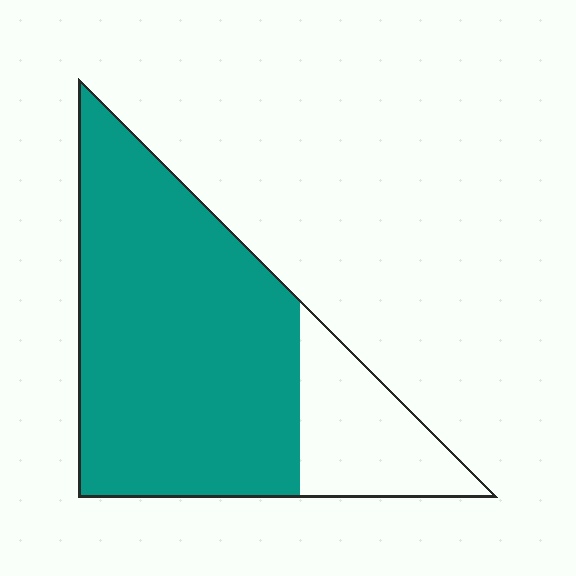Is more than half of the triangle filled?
Yes.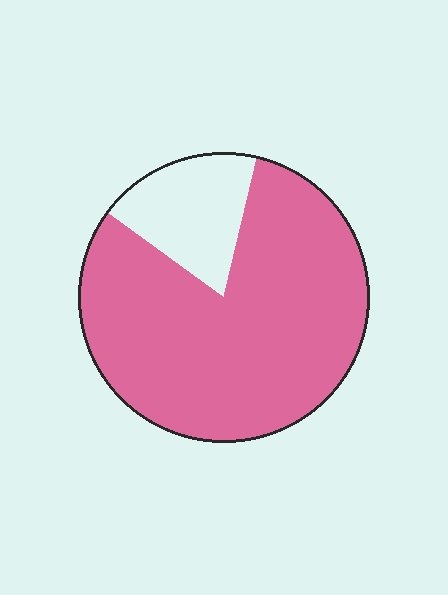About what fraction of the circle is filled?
About four fifths (4/5).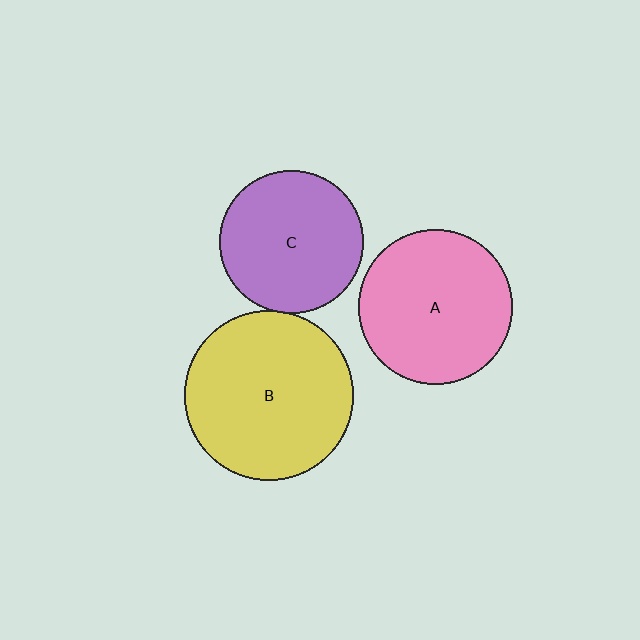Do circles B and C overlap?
Yes.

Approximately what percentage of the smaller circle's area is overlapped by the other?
Approximately 5%.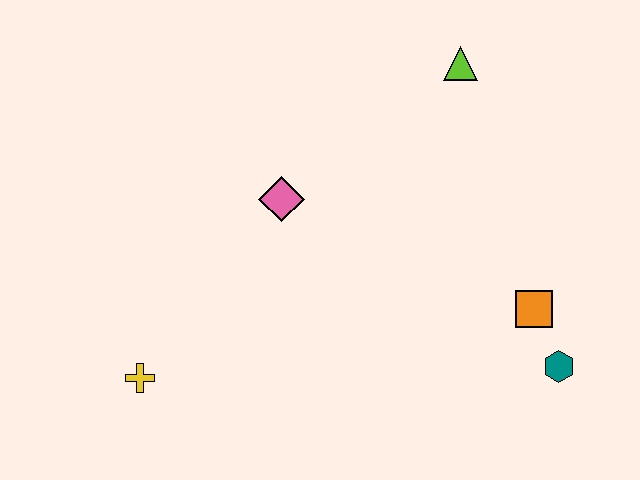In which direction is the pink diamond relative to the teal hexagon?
The pink diamond is to the left of the teal hexagon.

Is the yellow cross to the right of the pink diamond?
No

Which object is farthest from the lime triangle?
The yellow cross is farthest from the lime triangle.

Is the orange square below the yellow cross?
No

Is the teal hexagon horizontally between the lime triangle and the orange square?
No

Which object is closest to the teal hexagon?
The orange square is closest to the teal hexagon.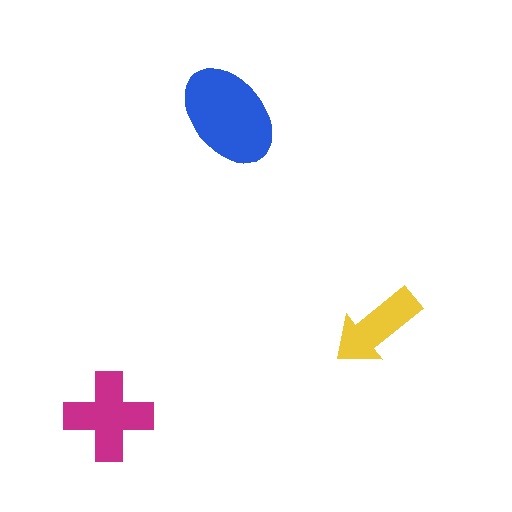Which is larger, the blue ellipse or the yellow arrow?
The blue ellipse.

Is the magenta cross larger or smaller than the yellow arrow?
Larger.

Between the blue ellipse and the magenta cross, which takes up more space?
The blue ellipse.